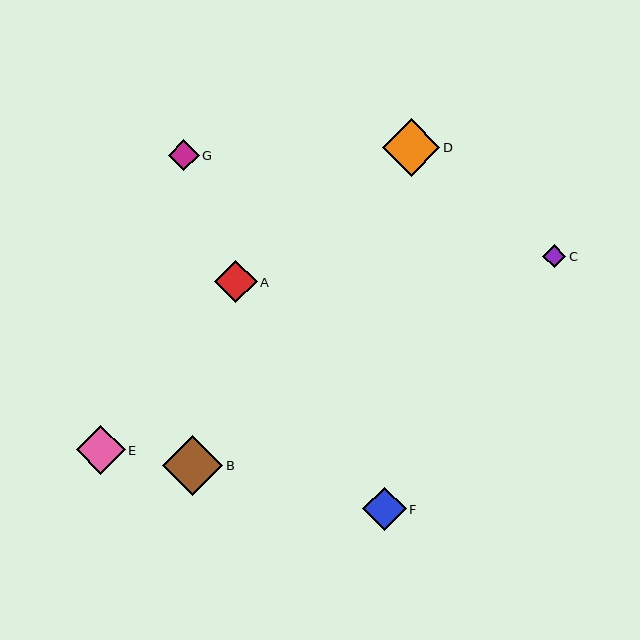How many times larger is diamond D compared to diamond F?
Diamond D is approximately 1.3 times the size of diamond F.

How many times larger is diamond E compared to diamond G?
Diamond E is approximately 1.6 times the size of diamond G.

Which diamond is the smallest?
Diamond C is the smallest with a size of approximately 23 pixels.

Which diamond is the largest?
Diamond B is the largest with a size of approximately 60 pixels.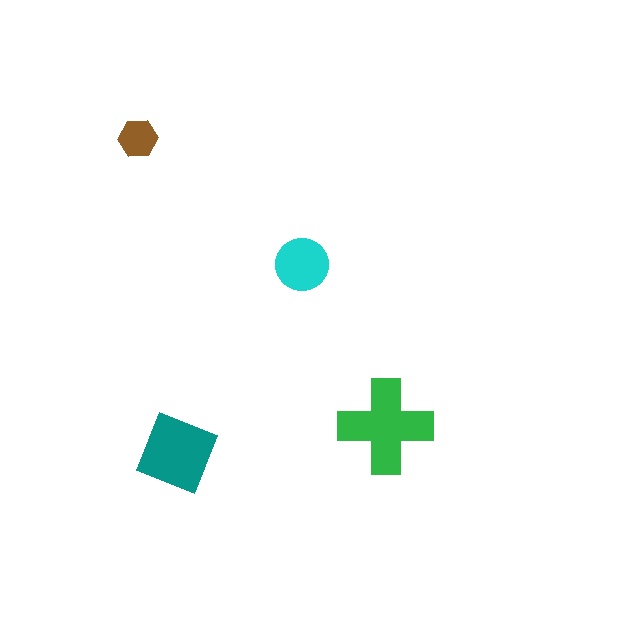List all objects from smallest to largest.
The brown hexagon, the cyan circle, the teal diamond, the green cross.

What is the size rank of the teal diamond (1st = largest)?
2nd.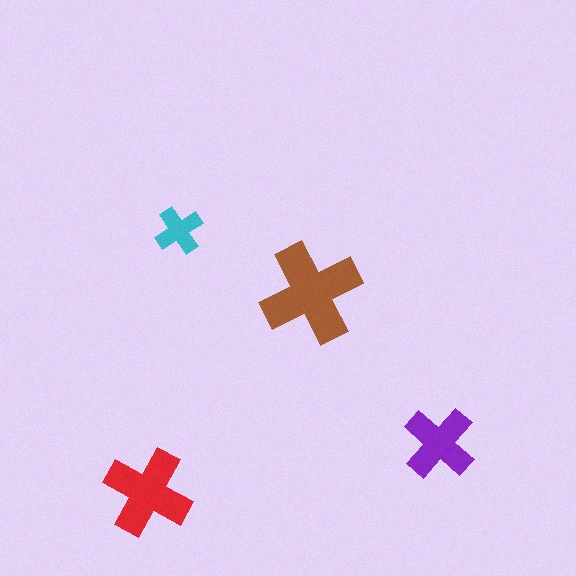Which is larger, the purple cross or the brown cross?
The brown one.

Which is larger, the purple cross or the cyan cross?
The purple one.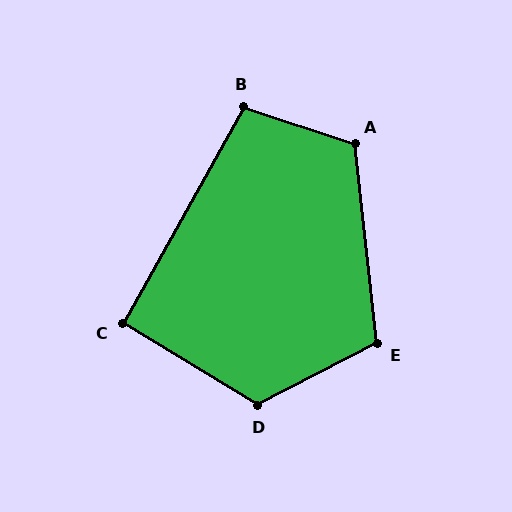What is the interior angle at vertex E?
Approximately 111 degrees (obtuse).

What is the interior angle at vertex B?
Approximately 101 degrees (obtuse).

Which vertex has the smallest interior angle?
C, at approximately 92 degrees.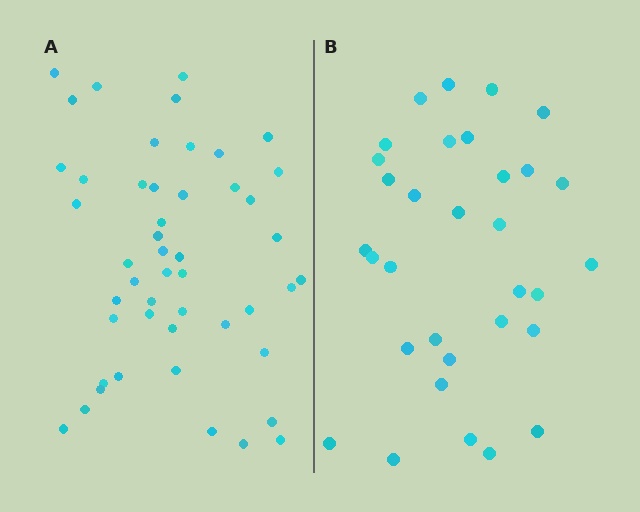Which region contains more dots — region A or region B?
Region A (the left region) has more dots.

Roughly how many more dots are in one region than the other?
Region A has approximately 15 more dots than region B.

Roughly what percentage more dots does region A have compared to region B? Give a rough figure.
About 50% more.